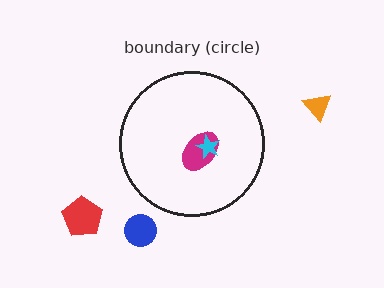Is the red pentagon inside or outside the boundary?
Outside.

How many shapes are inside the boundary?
2 inside, 3 outside.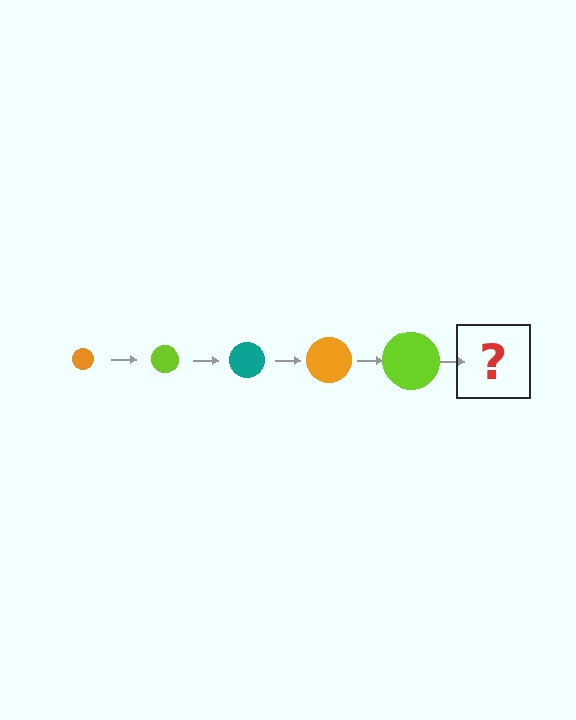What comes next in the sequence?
The next element should be a teal circle, larger than the previous one.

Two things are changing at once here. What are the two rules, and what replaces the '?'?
The two rules are that the circle grows larger each step and the color cycles through orange, lime, and teal. The '?' should be a teal circle, larger than the previous one.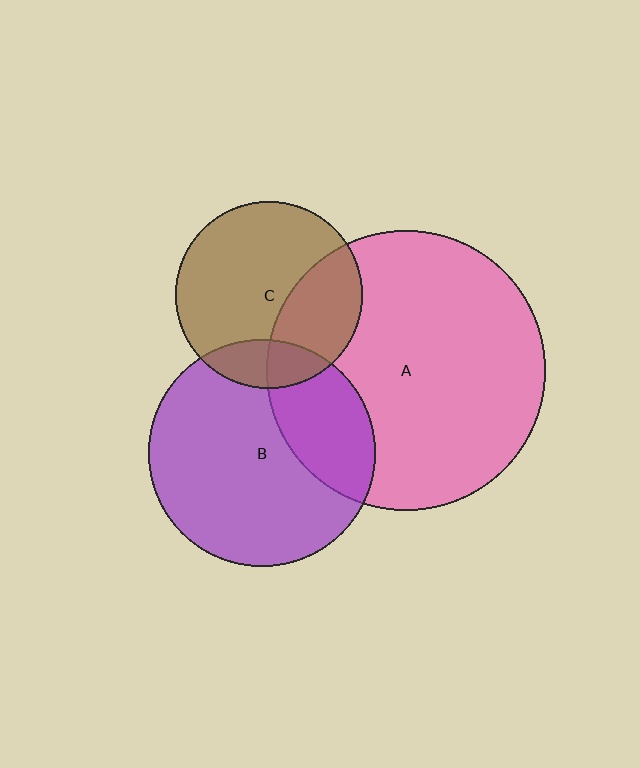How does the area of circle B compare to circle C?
Approximately 1.5 times.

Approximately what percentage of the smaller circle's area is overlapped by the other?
Approximately 15%.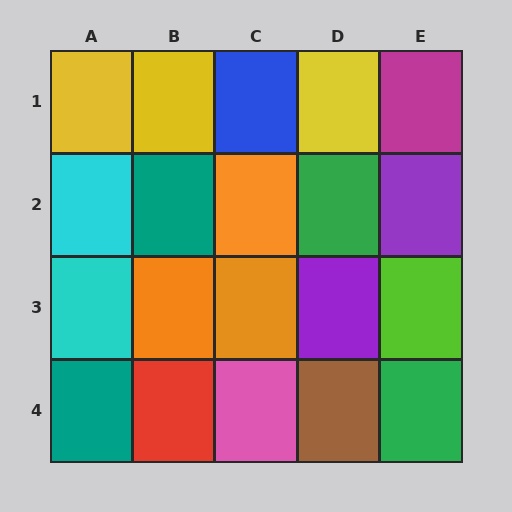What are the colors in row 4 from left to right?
Teal, red, pink, brown, green.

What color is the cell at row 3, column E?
Lime.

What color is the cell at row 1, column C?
Blue.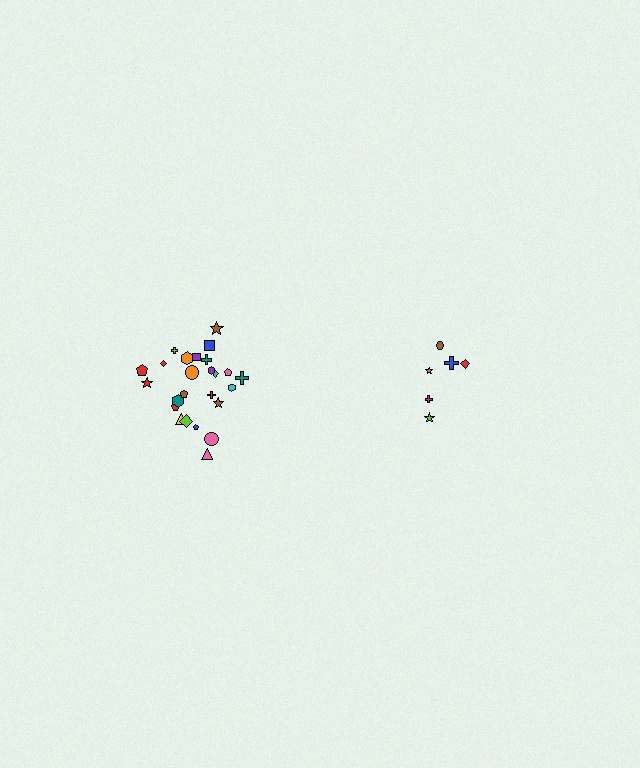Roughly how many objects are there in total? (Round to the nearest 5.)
Roughly 30 objects in total.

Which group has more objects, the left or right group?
The left group.